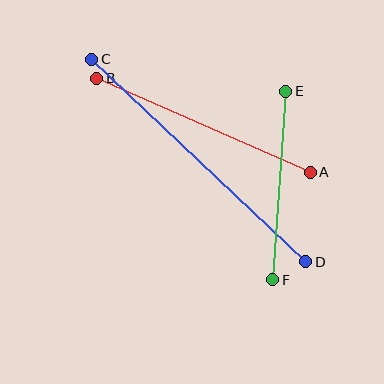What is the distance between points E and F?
The distance is approximately 189 pixels.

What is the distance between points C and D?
The distance is approximately 295 pixels.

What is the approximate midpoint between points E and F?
The midpoint is at approximately (279, 185) pixels.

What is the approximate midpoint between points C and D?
The midpoint is at approximately (199, 160) pixels.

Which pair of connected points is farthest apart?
Points C and D are farthest apart.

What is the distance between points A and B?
The distance is approximately 233 pixels.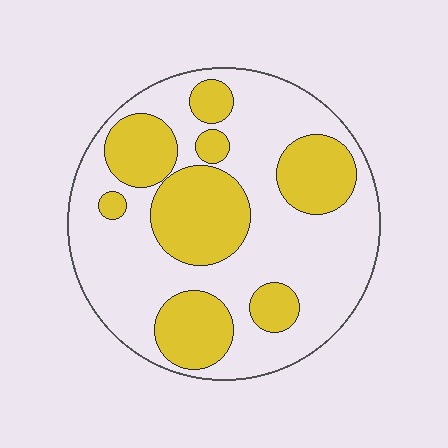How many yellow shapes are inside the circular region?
8.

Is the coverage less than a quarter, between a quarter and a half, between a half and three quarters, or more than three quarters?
Between a quarter and a half.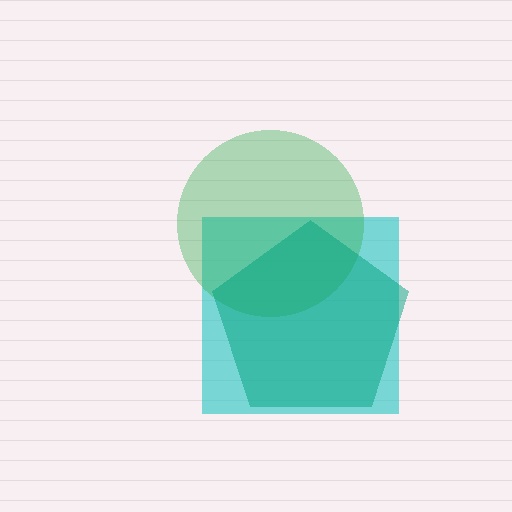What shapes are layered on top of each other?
The layered shapes are: a cyan square, a green circle, a teal pentagon.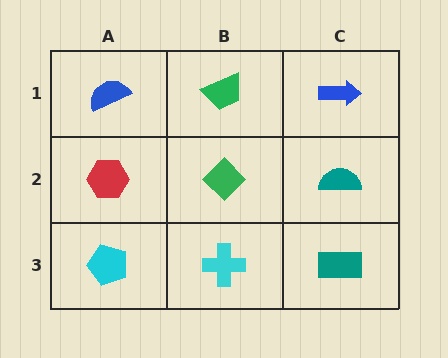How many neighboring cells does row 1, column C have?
2.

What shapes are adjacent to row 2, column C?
A blue arrow (row 1, column C), a teal rectangle (row 3, column C), a green diamond (row 2, column B).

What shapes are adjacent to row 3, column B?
A green diamond (row 2, column B), a cyan pentagon (row 3, column A), a teal rectangle (row 3, column C).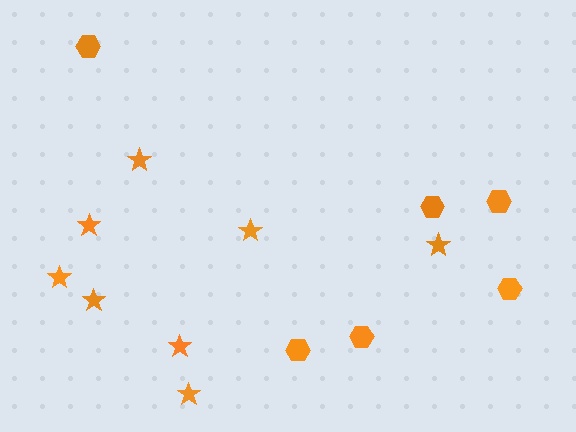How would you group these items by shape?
There are 2 groups: one group of hexagons (6) and one group of stars (8).